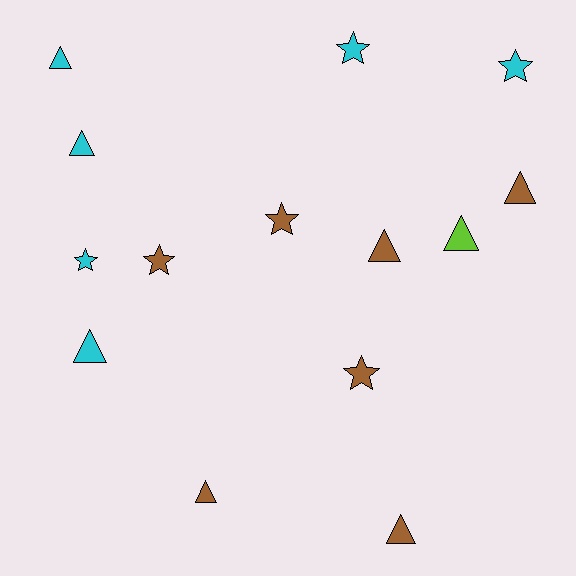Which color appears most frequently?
Brown, with 7 objects.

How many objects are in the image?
There are 14 objects.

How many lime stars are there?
There are no lime stars.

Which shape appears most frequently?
Triangle, with 8 objects.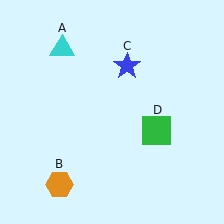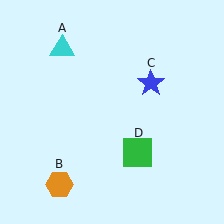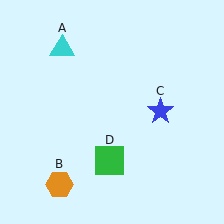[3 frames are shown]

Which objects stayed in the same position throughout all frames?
Cyan triangle (object A) and orange hexagon (object B) remained stationary.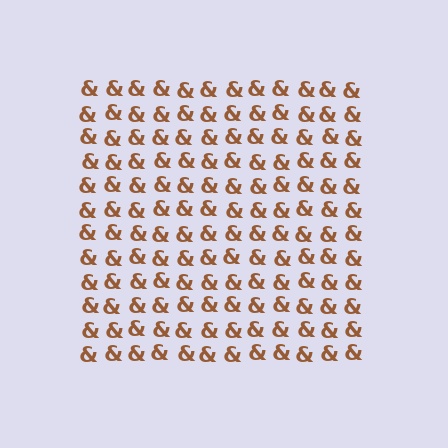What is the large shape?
The large shape is a square.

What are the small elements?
The small elements are ampersands.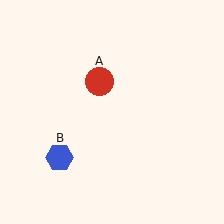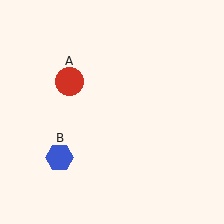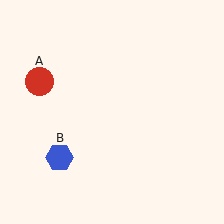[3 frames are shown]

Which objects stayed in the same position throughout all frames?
Blue hexagon (object B) remained stationary.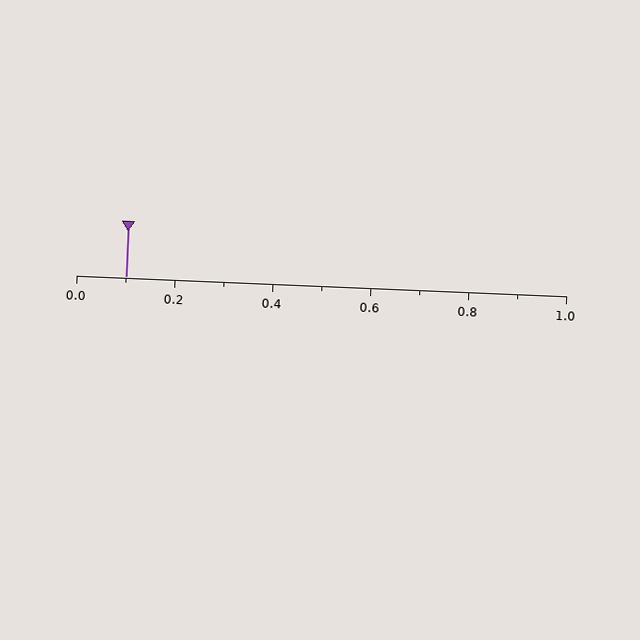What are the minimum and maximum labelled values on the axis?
The axis runs from 0.0 to 1.0.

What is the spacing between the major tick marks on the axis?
The major ticks are spaced 0.2 apart.